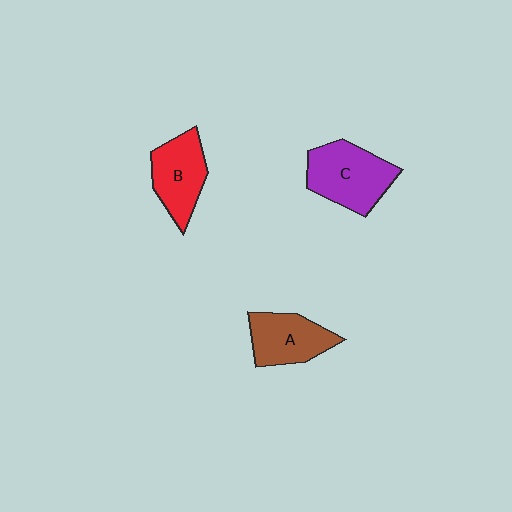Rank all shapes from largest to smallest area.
From largest to smallest: C (purple), B (red), A (brown).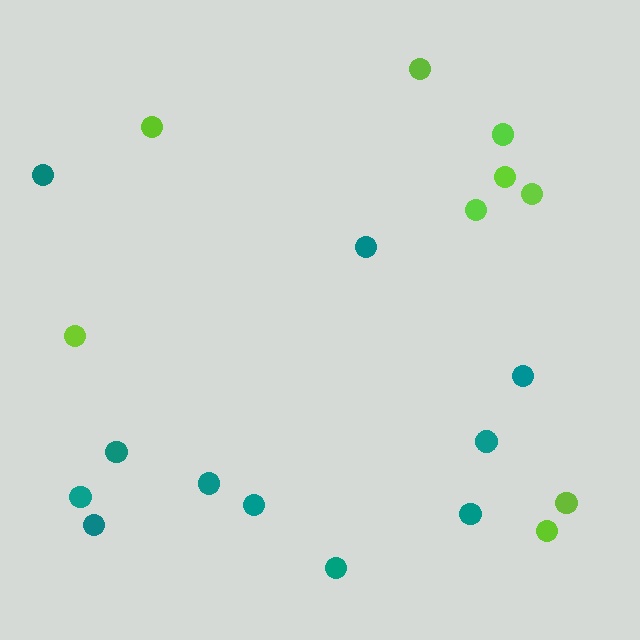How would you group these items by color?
There are 2 groups: one group of teal circles (11) and one group of lime circles (9).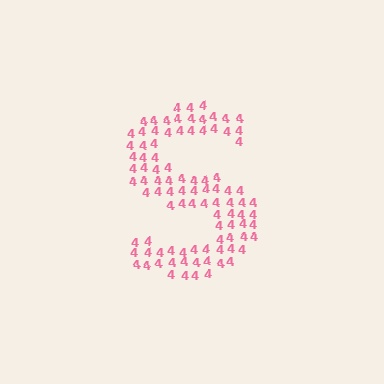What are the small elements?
The small elements are digit 4's.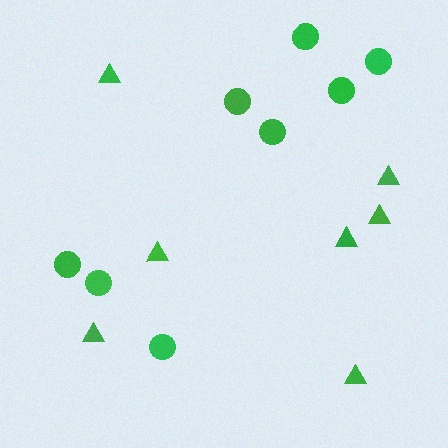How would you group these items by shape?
There are 2 groups: one group of circles (8) and one group of triangles (7).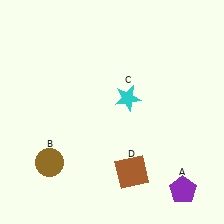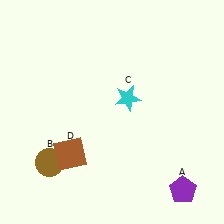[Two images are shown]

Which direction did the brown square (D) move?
The brown square (D) moved left.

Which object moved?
The brown square (D) moved left.